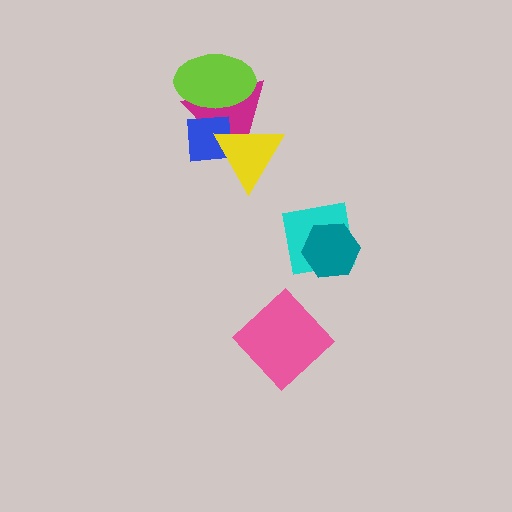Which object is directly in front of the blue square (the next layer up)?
The yellow triangle is directly in front of the blue square.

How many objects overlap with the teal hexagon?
1 object overlaps with the teal hexagon.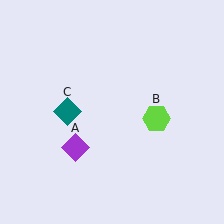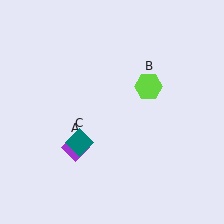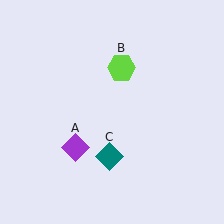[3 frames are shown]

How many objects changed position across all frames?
2 objects changed position: lime hexagon (object B), teal diamond (object C).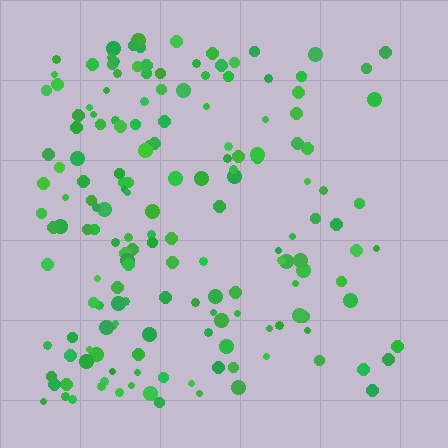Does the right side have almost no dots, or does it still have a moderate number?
Still a moderate number, just noticeably fewer than the left.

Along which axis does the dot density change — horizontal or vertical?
Horizontal.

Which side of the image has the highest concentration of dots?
The left.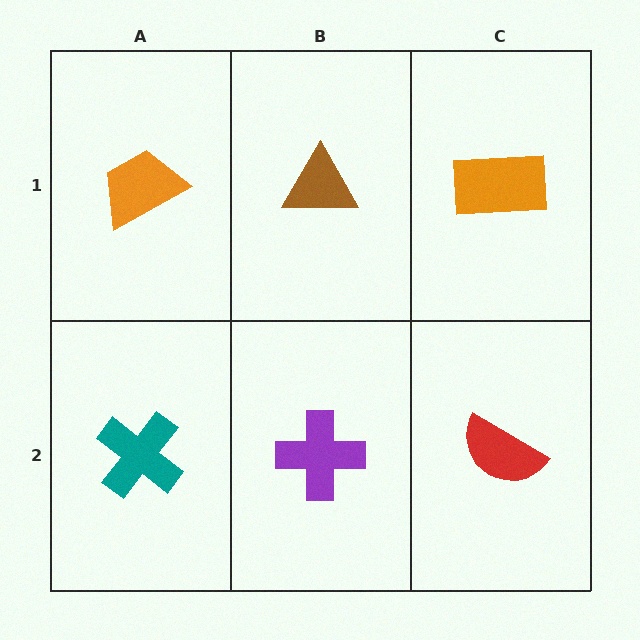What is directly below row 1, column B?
A purple cross.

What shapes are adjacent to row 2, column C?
An orange rectangle (row 1, column C), a purple cross (row 2, column B).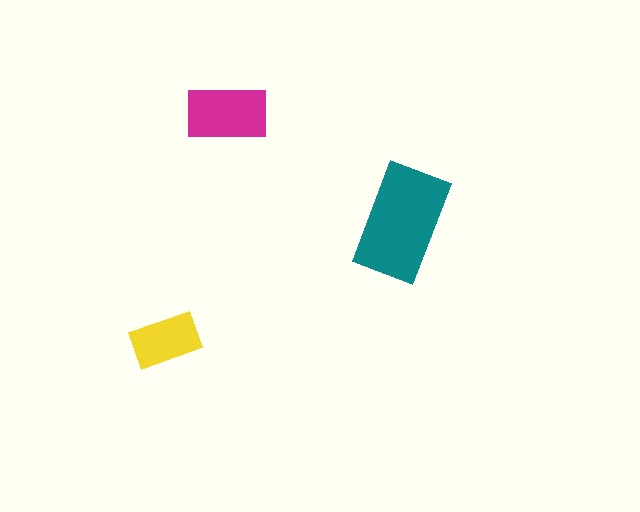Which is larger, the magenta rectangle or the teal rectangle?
The teal one.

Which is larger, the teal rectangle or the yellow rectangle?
The teal one.